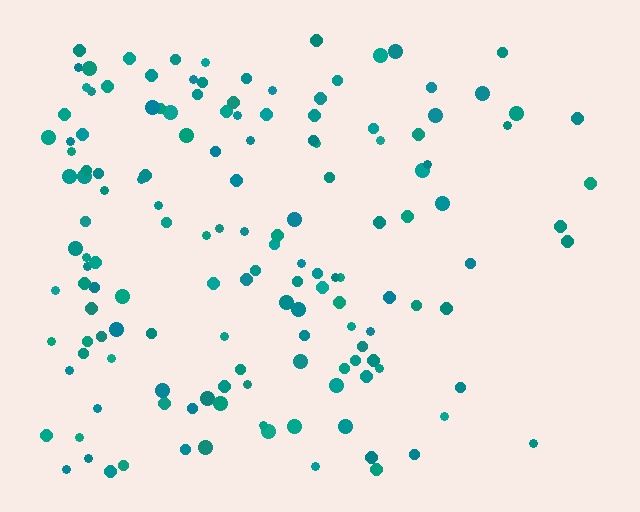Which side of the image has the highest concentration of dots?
The left.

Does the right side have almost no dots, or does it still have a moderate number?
Still a moderate number, just noticeably fewer than the left.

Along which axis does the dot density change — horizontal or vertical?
Horizontal.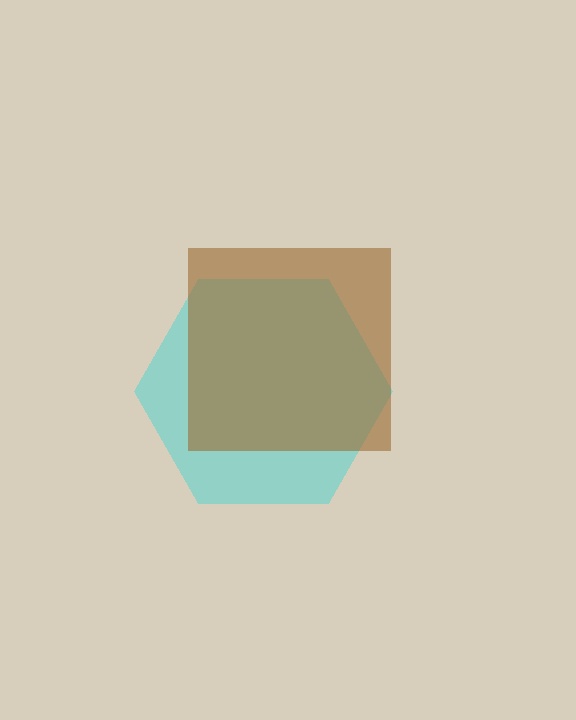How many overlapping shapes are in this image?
There are 2 overlapping shapes in the image.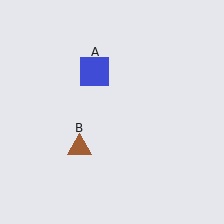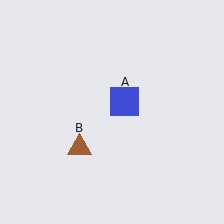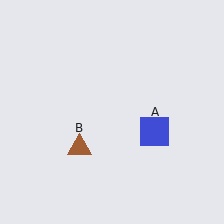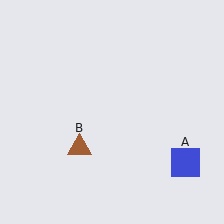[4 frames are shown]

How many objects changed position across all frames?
1 object changed position: blue square (object A).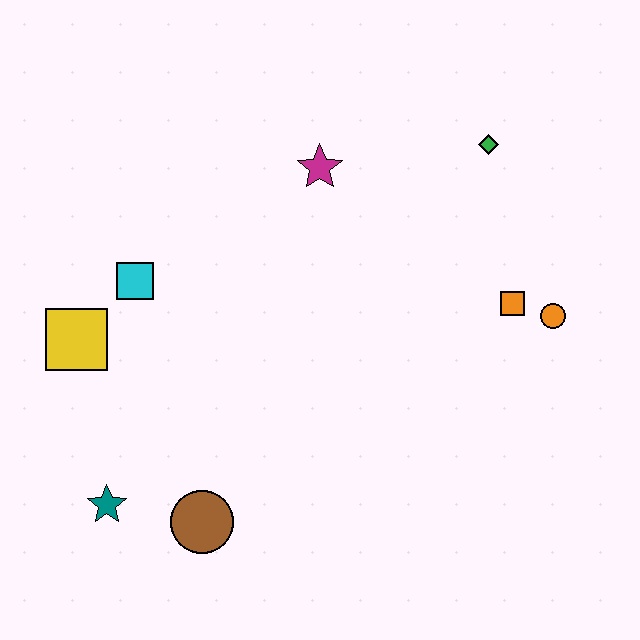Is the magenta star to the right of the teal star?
Yes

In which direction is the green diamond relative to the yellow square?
The green diamond is to the right of the yellow square.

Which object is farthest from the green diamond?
The teal star is farthest from the green diamond.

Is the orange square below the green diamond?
Yes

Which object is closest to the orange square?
The orange circle is closest to the orange square.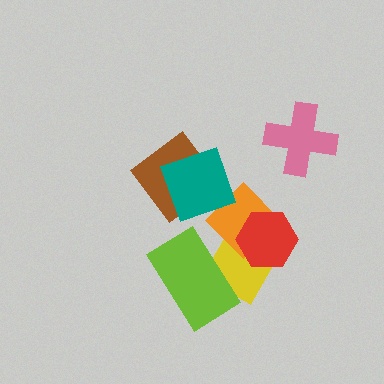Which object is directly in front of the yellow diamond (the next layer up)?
The orange diamond is directly in front of the yellow diamond.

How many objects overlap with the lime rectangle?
1 object overlaps with the lime rectangle.